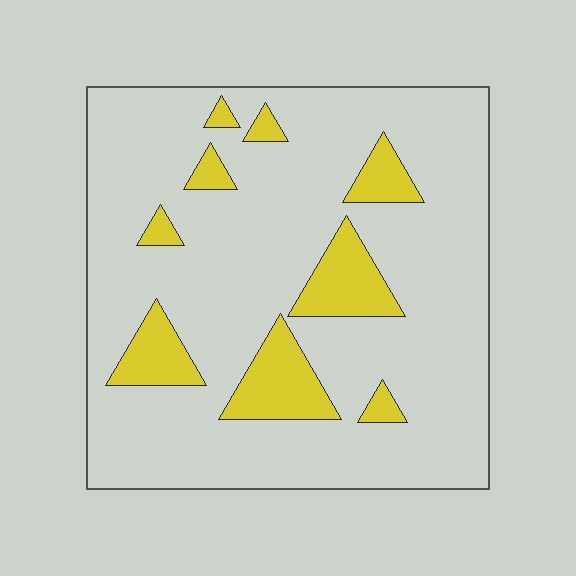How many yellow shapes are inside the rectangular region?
9.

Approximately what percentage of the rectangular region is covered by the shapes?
Approximately 15%.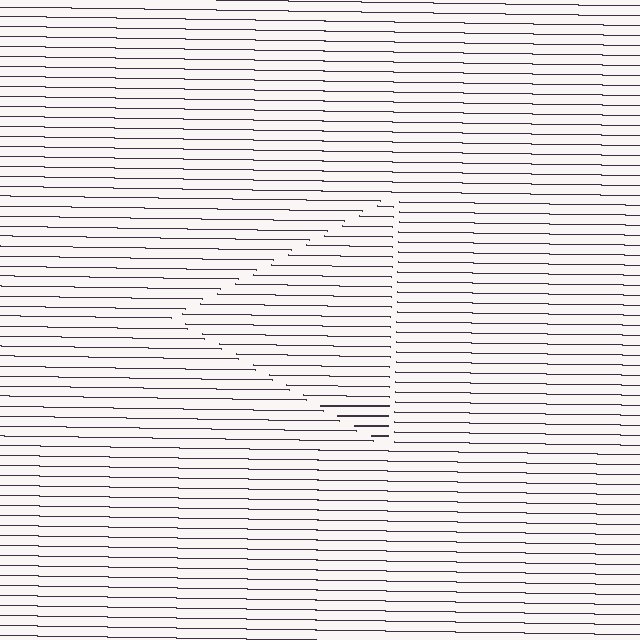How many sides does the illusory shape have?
3 sides — the line-ends trace a triangle.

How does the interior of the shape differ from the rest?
The interior of the shape contains the same grating, shifted by half a period — the contour is defined by the phase discontinuity where line-ends from the inner and outer gratings abut.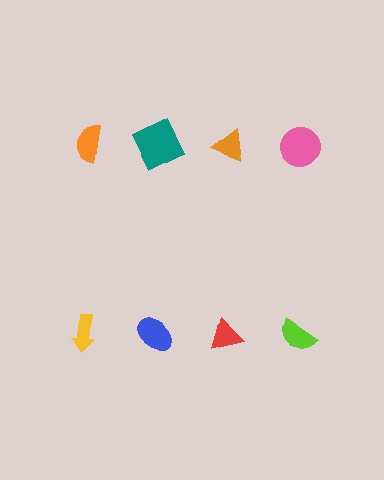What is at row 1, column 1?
An orange semicircle.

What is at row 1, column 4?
A pink circle.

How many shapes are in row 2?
4 shapes.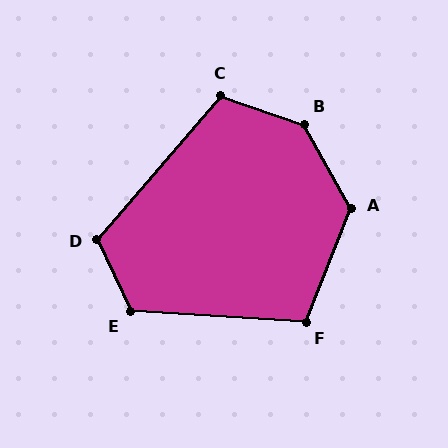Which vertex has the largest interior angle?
B, at approximately 138 degrees.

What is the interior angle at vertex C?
Approximately 112 degrees (obtuse).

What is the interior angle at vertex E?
Approximately 118 degrees (obtuse).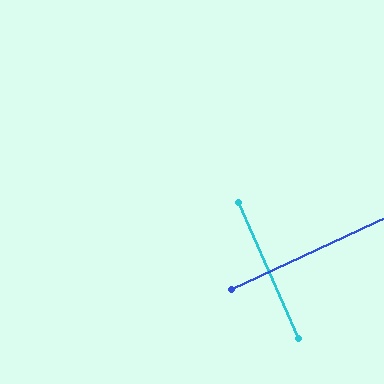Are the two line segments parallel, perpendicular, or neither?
Perpendicular — they meet at approximately 89°.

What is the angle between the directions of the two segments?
Approximately 89 degrees.